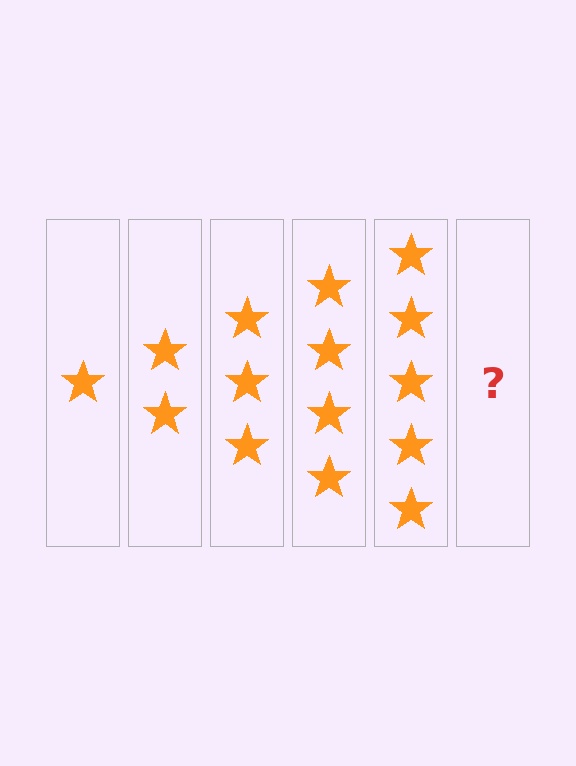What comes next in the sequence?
The next element should be 6 stars.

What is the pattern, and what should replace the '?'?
The pattern is that each step adds one more star. The '?' should be 6 stars.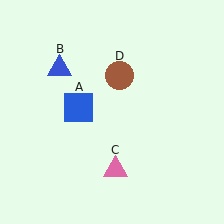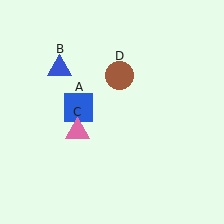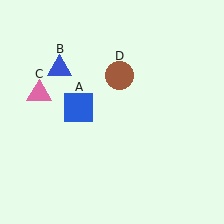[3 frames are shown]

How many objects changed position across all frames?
1 object changed position: pink triangle (object C).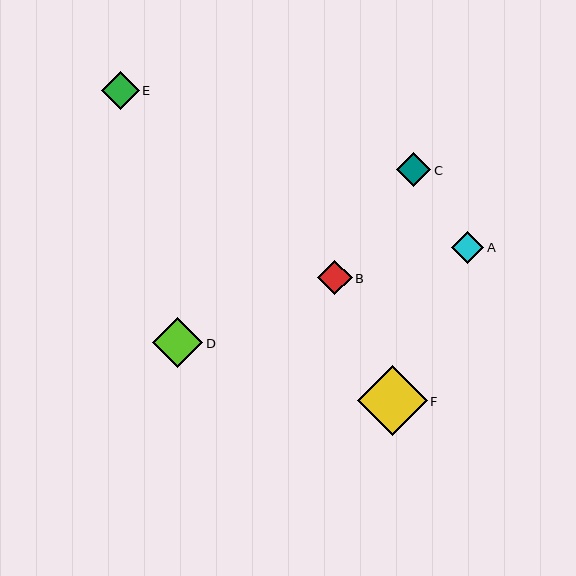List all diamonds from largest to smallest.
From largest to smallest: F, D, E, B, C, A.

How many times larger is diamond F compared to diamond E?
Diamond F is approximately 1.8 times the size of diamond E.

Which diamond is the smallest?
Diamond A is the smallest with a size of approximately 32 pixels.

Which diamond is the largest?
Diamond F is the largest with a size of approximately 70 pixels.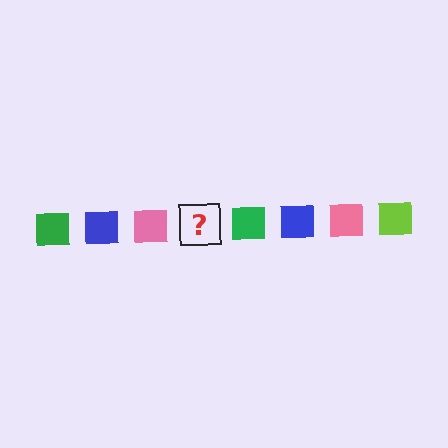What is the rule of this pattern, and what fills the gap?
The rule is that the pattern cycles through green, blue, pink, lime squares. The gap should be filled with a lime square.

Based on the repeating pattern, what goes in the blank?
The blank should be a lime square.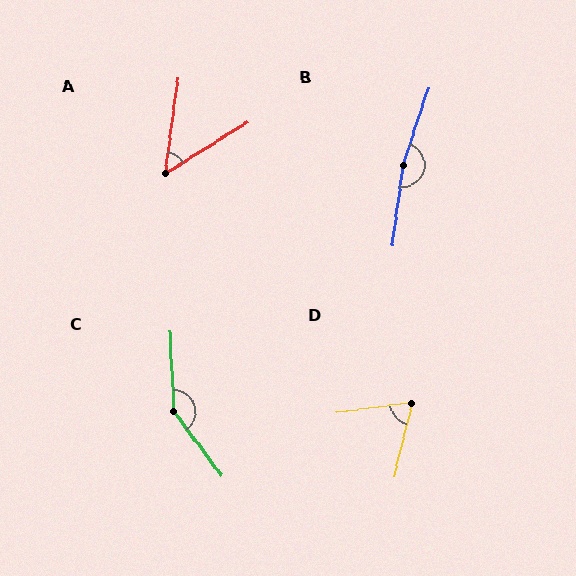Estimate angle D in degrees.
Approximately 68 degrees.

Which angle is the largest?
B, at approximately 169 degrees.